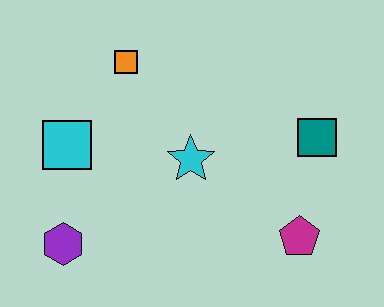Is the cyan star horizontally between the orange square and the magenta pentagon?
Yes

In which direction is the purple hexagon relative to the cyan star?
The purple hexagon is to the left of the cyan star.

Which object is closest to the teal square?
The magenta pentagon is closest to the teal square.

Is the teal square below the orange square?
Yes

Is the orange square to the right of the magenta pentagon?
No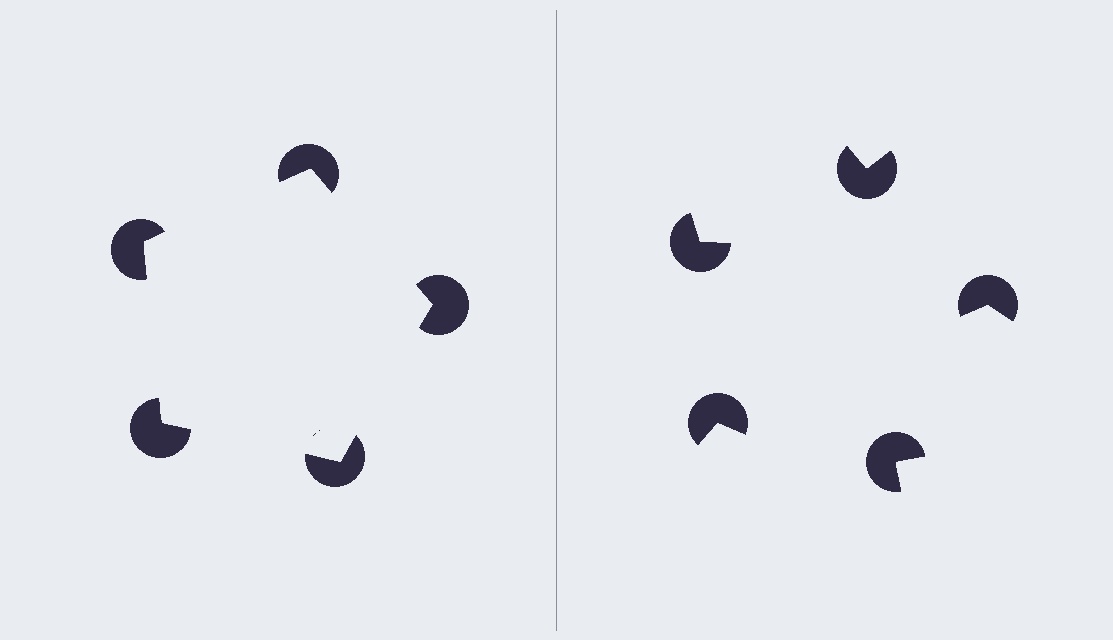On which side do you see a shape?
An illusory pentagon appears on the left side. On the right side the wedge cuts are rotated, so no coherent shape forms.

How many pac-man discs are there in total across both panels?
10 — 5 on each side.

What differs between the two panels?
The pac-man discs are positioned identically on both sides; only the wedge orientations differ. On the left they align to a pentagon; on the right they are misaligned.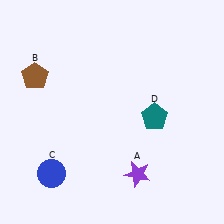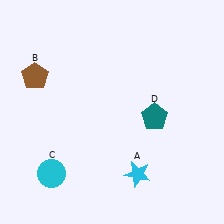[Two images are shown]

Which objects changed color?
A changed from purple to cyan. C changed from blue to cyan.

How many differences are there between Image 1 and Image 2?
There are 2 differences between the two images.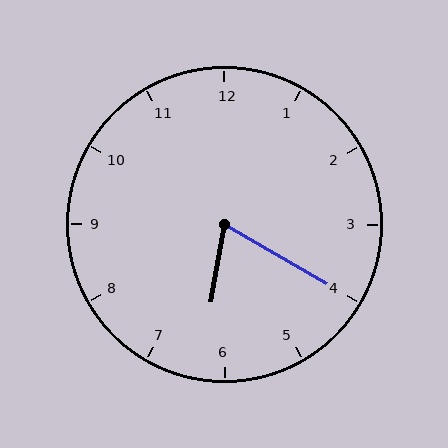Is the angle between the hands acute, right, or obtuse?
It is acute.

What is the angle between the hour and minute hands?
Approximately 70 degrees.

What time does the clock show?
6:20.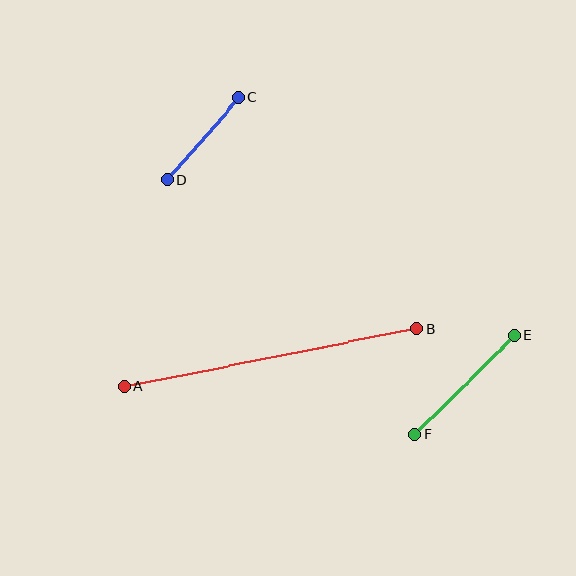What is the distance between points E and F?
The distance is approximately 141 pixels.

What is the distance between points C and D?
The distance is approximately 109 pixels.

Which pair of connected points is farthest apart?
Points A and B are farthest apart.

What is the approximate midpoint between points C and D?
The midpoint is at approximately (203, 139) pixels.